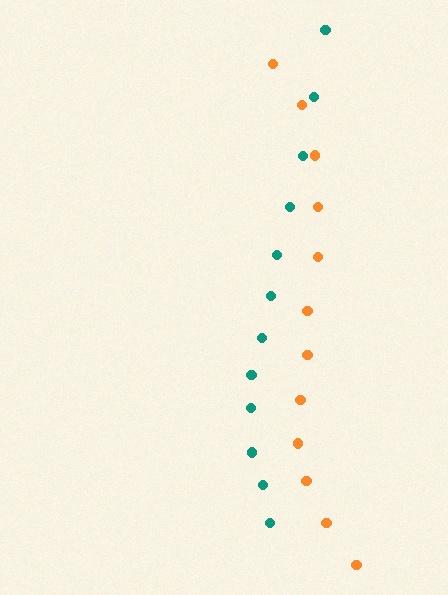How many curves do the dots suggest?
There are 2 distinct paths.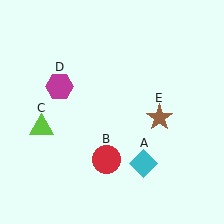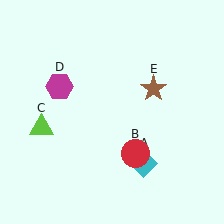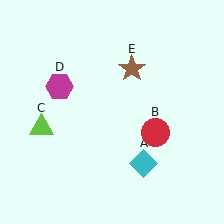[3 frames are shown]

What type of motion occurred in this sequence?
The red circle (object B), brown star (object E) rotated counterclockwise around the center of the scene.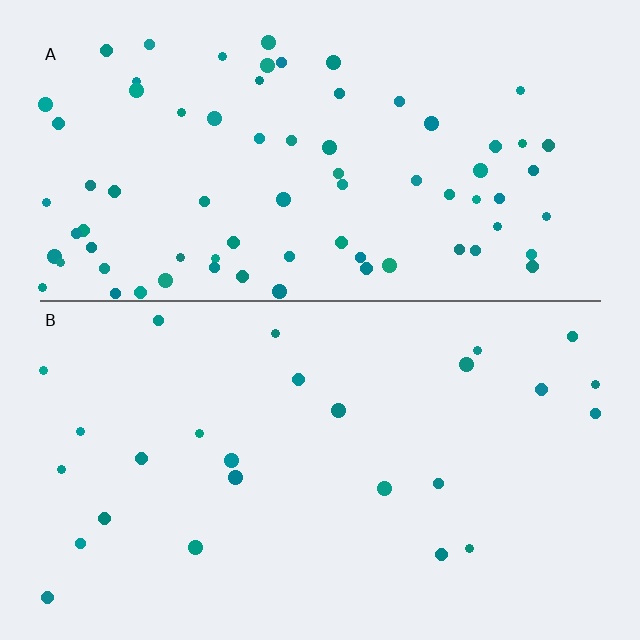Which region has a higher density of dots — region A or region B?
A (the top).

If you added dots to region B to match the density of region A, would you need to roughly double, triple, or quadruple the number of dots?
Approximately triple.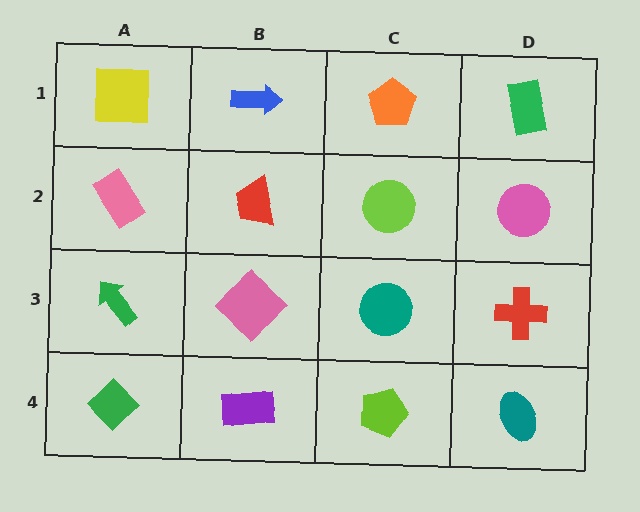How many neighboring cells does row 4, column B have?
3.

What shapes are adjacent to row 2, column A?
A yellow square (row 1, column A), a green arrow (row 3, column A), a red trapezoid (row 2, column B).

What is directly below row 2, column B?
A pink diamond.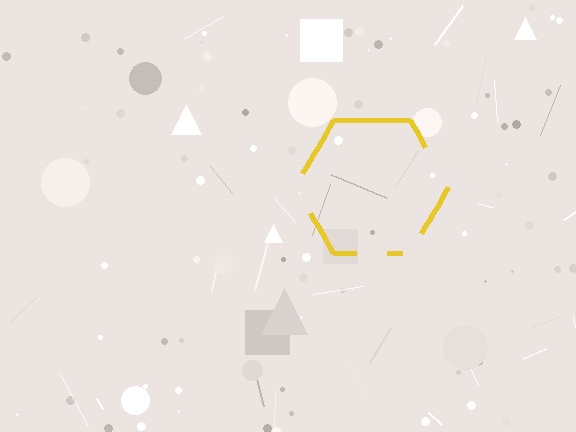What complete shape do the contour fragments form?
The contour fragments form a hexagon.